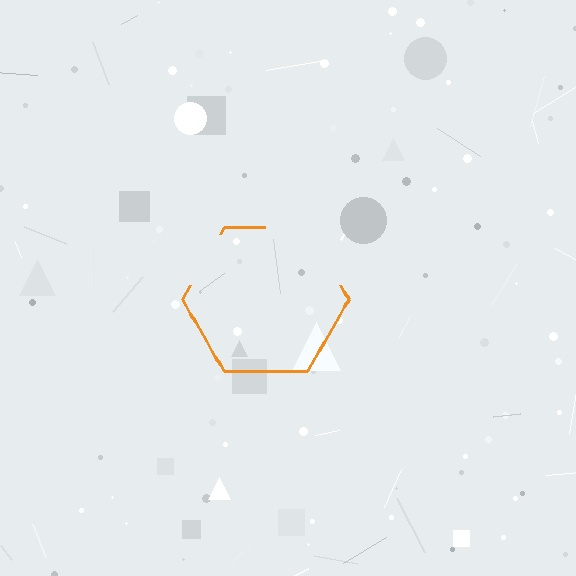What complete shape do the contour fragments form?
The contour fragments form a hexagon.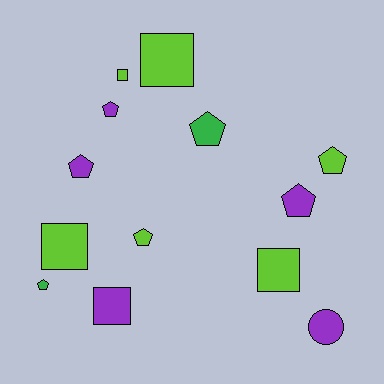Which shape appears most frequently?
Pentagon, with 7 objects.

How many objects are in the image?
There are 13 objects.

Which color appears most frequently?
Lime, with 6 objects.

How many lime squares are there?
There are 4 lime squares.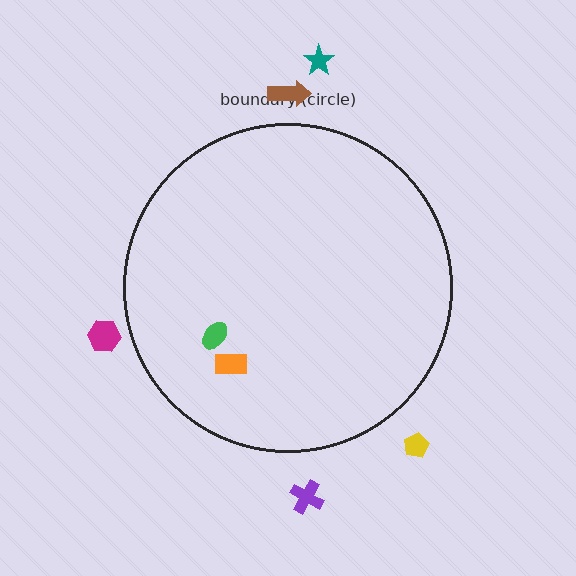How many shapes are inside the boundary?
2 inside, 5 outside.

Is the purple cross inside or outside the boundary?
Outside.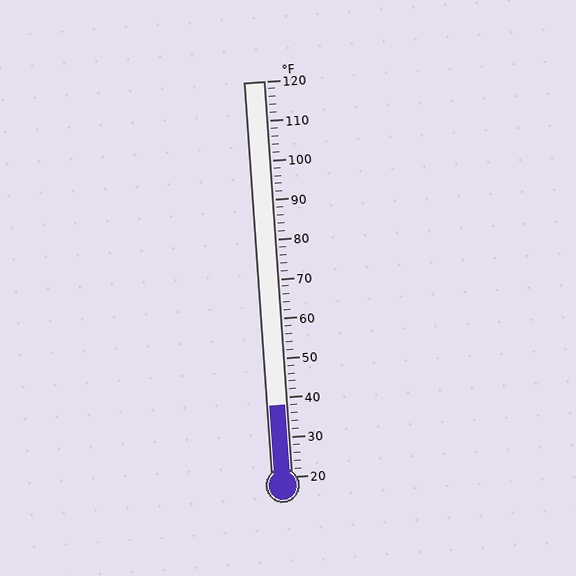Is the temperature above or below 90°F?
The temperature is below 90°F.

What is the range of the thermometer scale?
The thermometer scale ranges from 20°F to 120°F.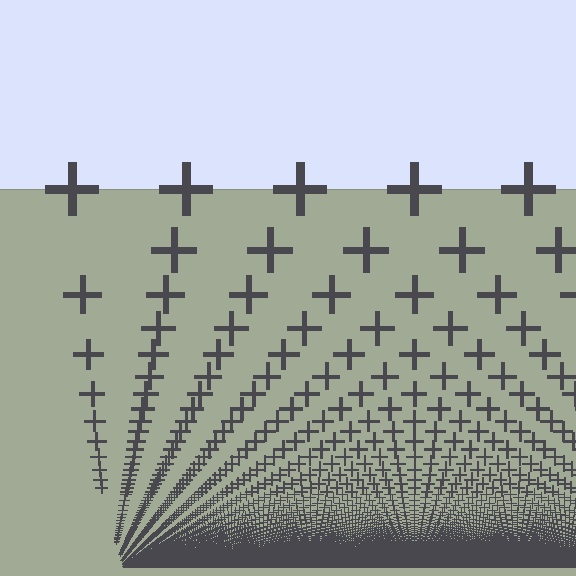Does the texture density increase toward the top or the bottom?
Density increases toward the bottom.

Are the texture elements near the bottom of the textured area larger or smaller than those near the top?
Smaller. The gradient is inverted — elements near the bottom are smaller and denser.